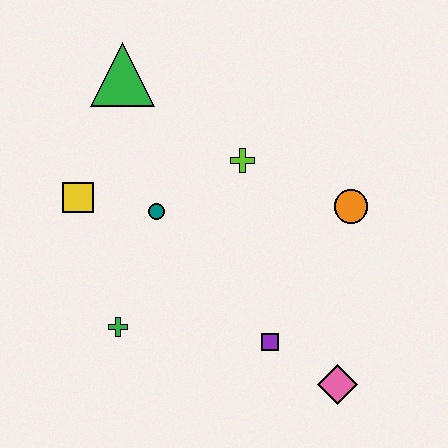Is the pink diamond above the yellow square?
No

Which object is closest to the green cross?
The teal circle is closest to the green cross.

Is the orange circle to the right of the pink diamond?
Yes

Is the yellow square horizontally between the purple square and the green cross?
No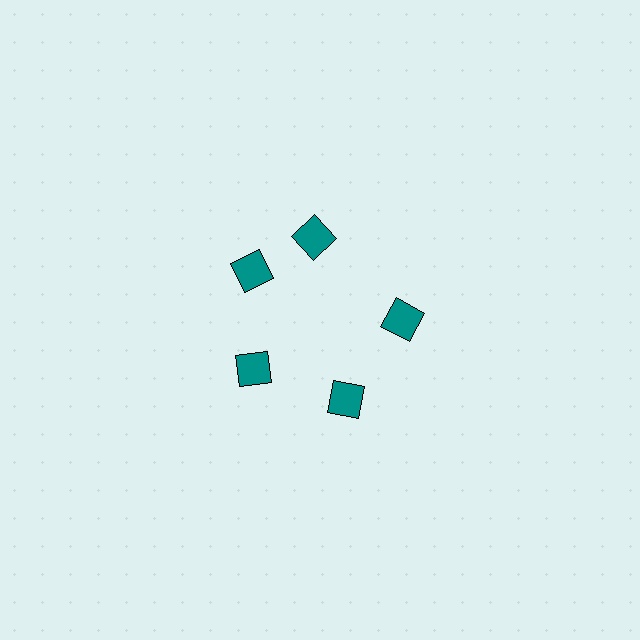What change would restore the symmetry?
The symmetry would be restored by rotating it back into even spacing with its neighbors so that all 5 squares sit at equal angles and equal distance from the center.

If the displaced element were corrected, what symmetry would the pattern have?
It would have 5-fold rotational symmetry — the pattern would map onto itself every 72 degrees.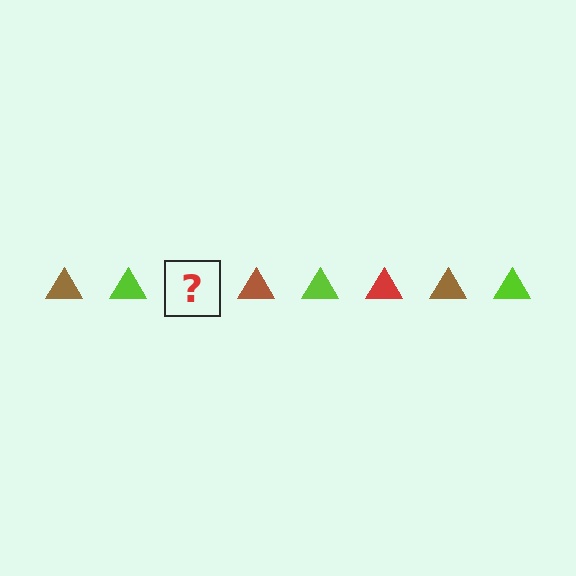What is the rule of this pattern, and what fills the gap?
The rule is that the pattern cycles through brown, lime, red triangles. The gap should be filled with a red triangle.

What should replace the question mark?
The question mark should be replaced with a red triangle.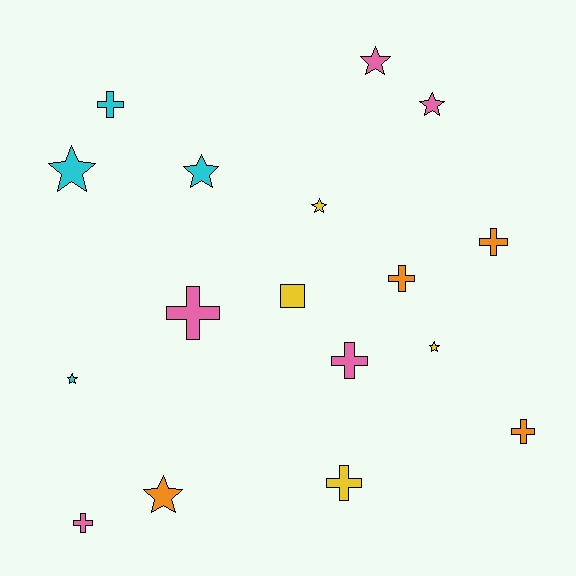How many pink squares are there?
There are no pink squares.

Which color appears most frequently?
Pink, with 5 objects.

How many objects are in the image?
There are 17 objects.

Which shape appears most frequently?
Cross, with 8 objects.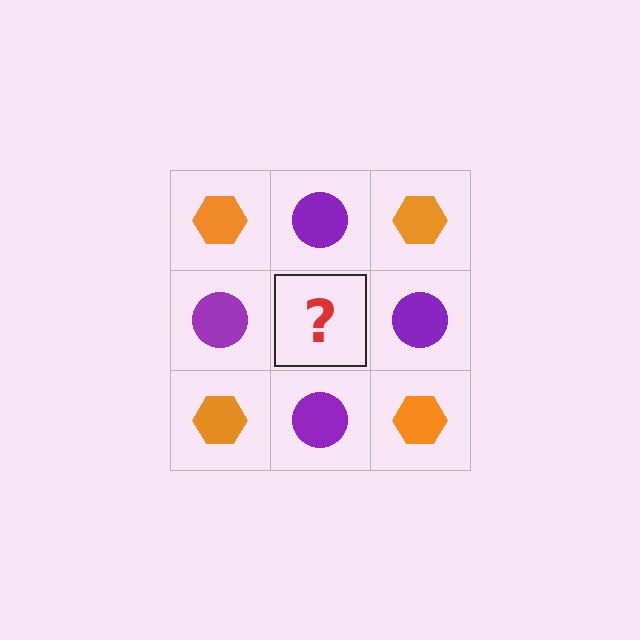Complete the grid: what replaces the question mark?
The question mark should be replaced with an orange hexagon.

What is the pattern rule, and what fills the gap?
The rule is that it alternates orange hexagon and purple circle in a checkerboard pattern. The gap should be filled with an orange hexagon.